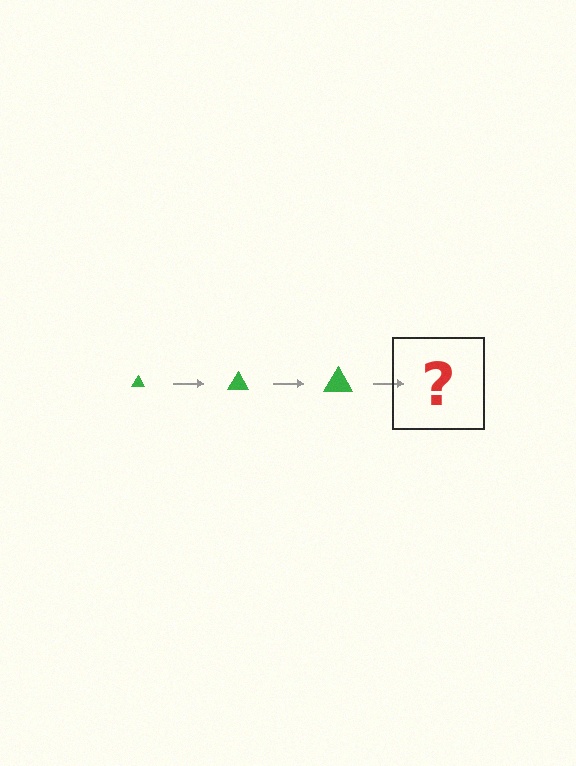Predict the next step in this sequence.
The next step is a green triangle, larger than the previous one.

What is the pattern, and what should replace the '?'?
The pattern is that the triangle gets progressively larger each step. The '?' should be a green triangle, larger than the previous one.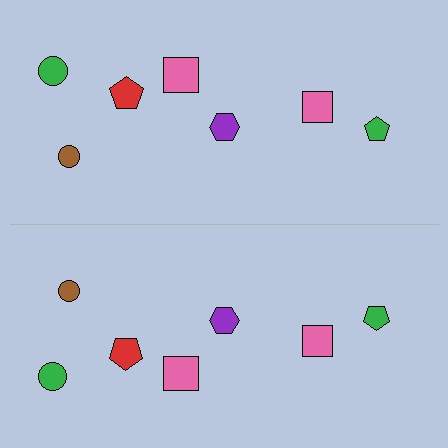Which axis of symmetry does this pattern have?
The pattern has a horizontal axis of symmetry running through the center of the image.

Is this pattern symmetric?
Yes, this pattern has bilateral (reflection) symmetry.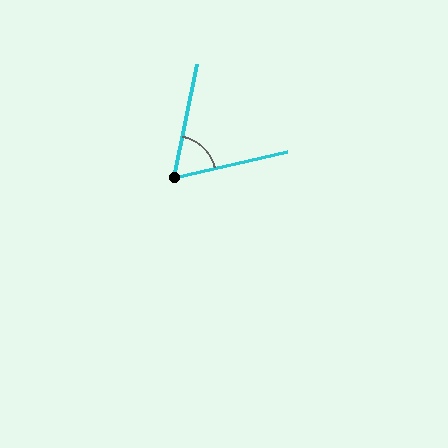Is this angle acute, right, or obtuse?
It is acute.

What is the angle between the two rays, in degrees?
Approximately 66 degrees.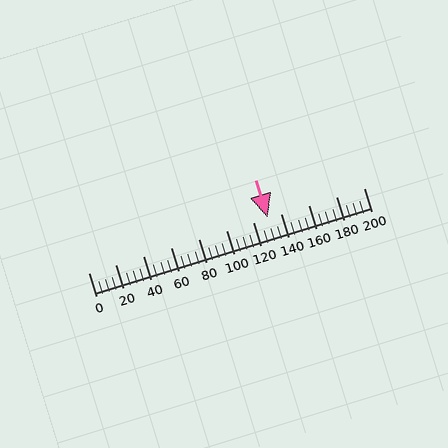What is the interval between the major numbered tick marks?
The major tick marks are spaced 20 units apart.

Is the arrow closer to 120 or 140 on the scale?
The arrow is closer to 140.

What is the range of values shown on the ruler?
The ruler shows values from 0 to 200.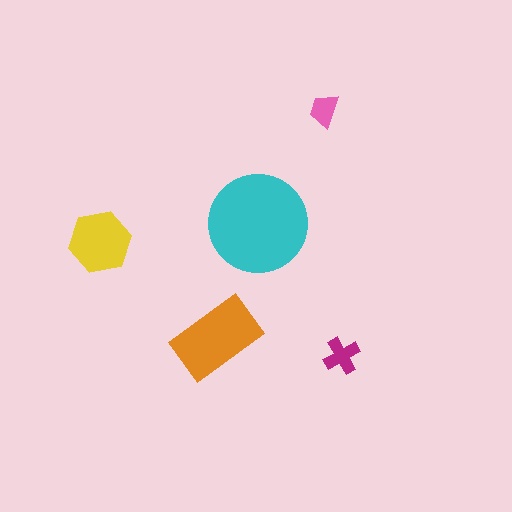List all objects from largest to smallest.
The cyan circle, the orange rectangle, the yellow hexagon, the magenta cross, the pink trapezoid.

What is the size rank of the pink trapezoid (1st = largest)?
5th.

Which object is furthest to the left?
The yellow hexagon is leftmost.